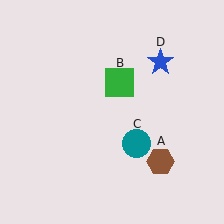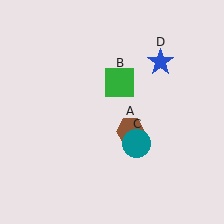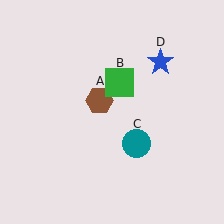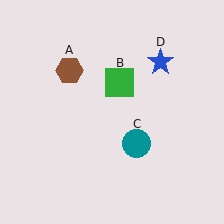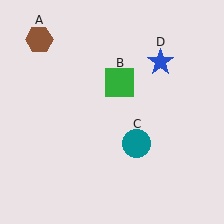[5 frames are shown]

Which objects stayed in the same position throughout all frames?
Green square (object B) and teal circle (object C) and blue star (object D) remained stationary.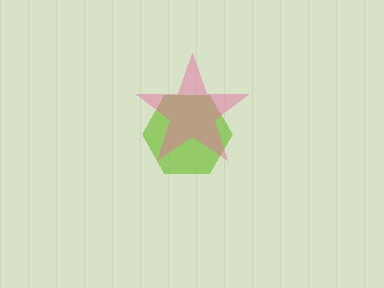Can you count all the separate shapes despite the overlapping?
Yes, there are 2 separate shapes.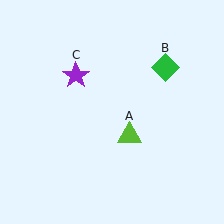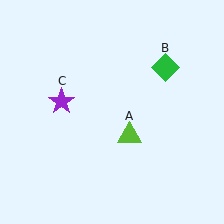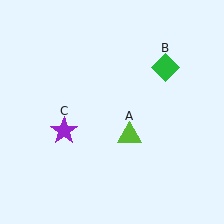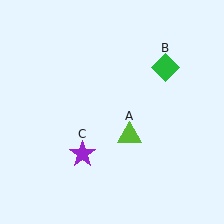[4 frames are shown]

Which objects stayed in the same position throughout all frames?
Lime triangle (object A) and green diamond (object B) remained stationary.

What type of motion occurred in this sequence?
The purple star (object C) rotated counterclockwise around the center of the scene.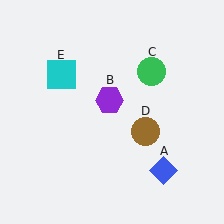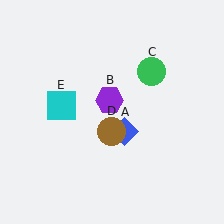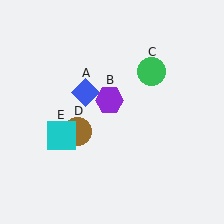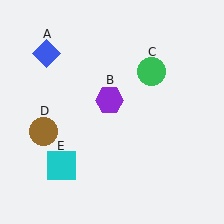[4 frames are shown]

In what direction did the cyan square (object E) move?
The cyan square (object E) moved down.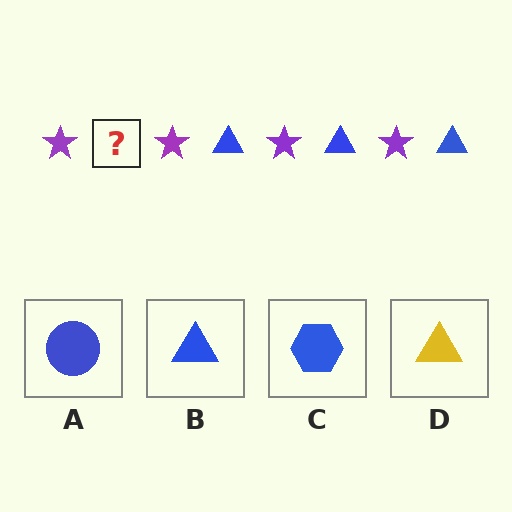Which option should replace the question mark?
Option B.